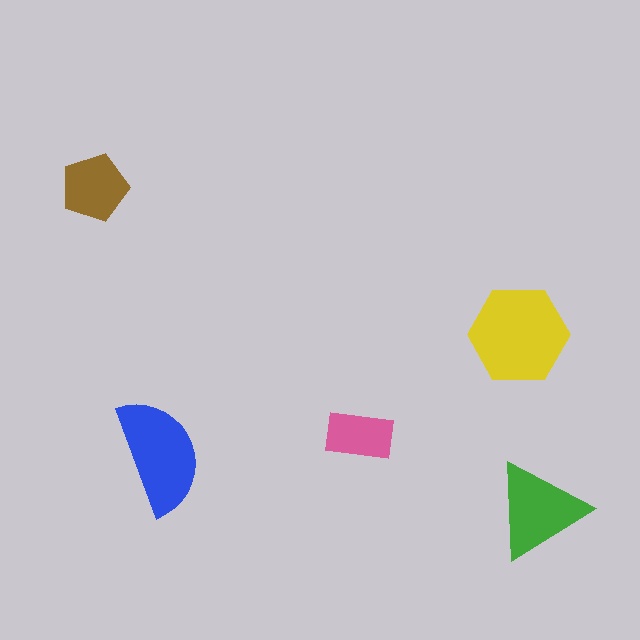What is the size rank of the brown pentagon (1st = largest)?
4th.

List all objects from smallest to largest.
The pink rectangle, the brown pentagon, the green triangle, the blue semicircle, the yellow hexagon.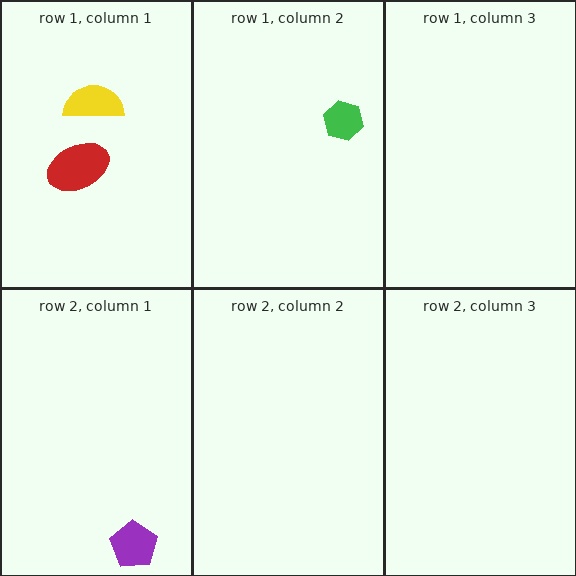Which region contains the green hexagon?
The row 1, column 2 region.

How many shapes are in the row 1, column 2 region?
1.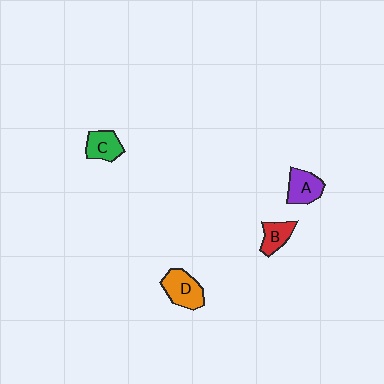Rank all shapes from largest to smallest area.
From largest to smallest: D (orange), A (purple), C (green), B (red).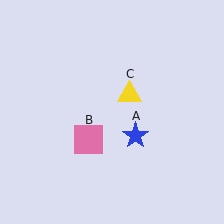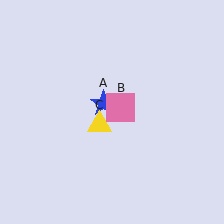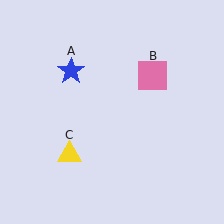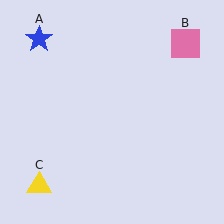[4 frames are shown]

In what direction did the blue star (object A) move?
The blue star (object A) moved up and to the left.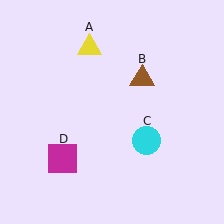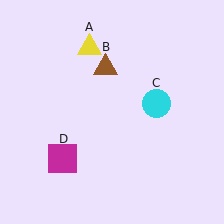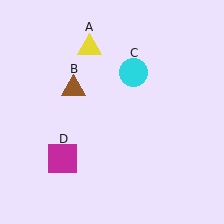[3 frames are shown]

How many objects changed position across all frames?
2 objects changed position: brown triangle (object B), cyan circle (object C).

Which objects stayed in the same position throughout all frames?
Yellow triangle (object A) and magenta square (object D) remained stationary.